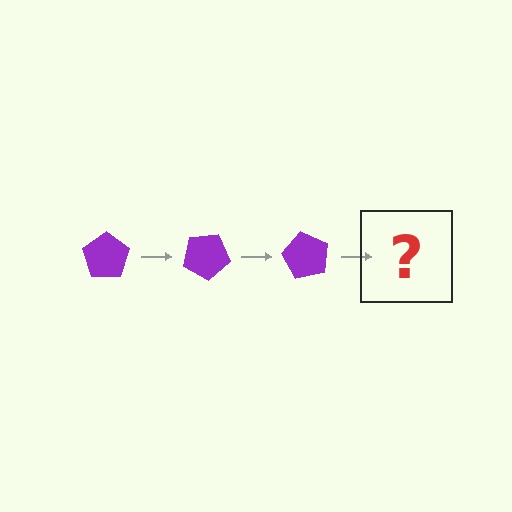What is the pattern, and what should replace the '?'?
The pattern is that the pentagon rotates 30 degrees each step. The '?' should be a purple pentagon rotated 90 degrees.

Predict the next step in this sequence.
The next step is a purple pentagon rotated 90 degrees.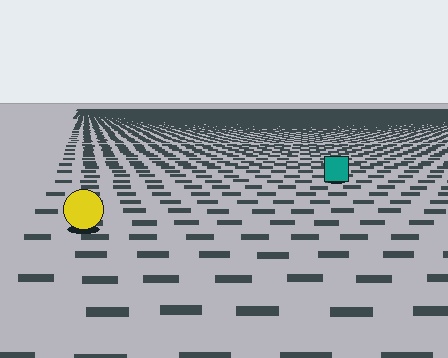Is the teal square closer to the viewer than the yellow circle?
No. The yellow circle is closer — you can tell from the texture gradient: the ground texture is coarser near it.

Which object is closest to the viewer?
The yellow circle is closest. The texture marks near it are larger and more spread out.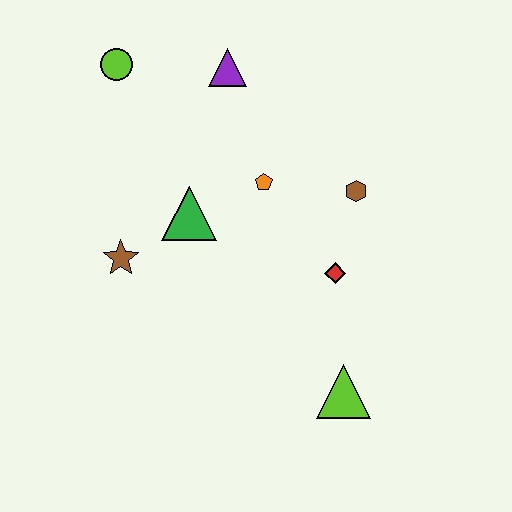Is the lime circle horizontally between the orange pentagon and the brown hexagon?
No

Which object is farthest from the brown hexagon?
The lime circle is farthest from the brown hexagon.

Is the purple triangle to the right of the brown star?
Yes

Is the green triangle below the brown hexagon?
Yes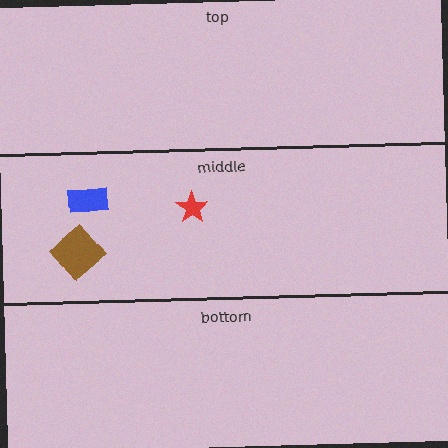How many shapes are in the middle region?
3.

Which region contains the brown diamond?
The middle region.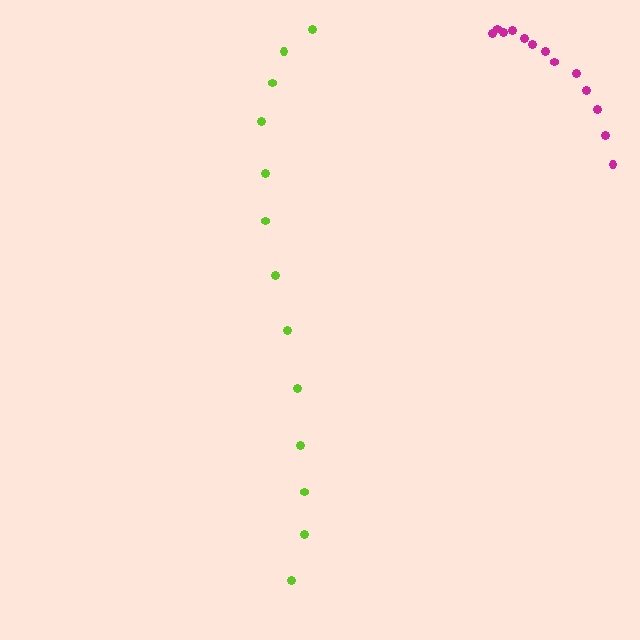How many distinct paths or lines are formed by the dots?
There are 2 distinct paths.